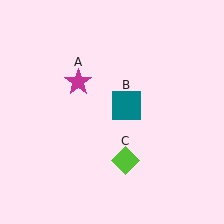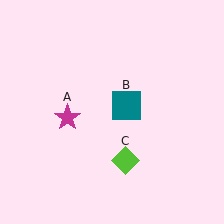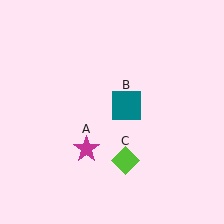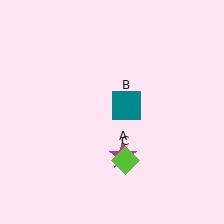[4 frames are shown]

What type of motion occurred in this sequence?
The magenta star (object A) rotated counterclockwise around the center of the scene.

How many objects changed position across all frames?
1 object changed position: magenta star (object A).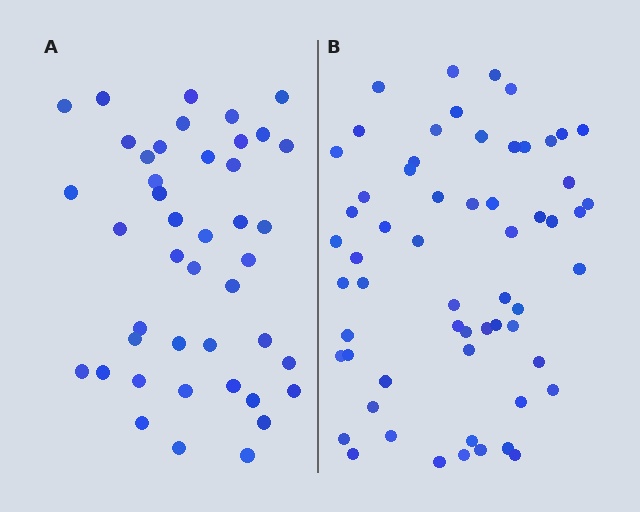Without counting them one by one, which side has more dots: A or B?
Region B (the right region) has more dots.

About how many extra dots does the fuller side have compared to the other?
Region B has approximately 15 more dots than region A.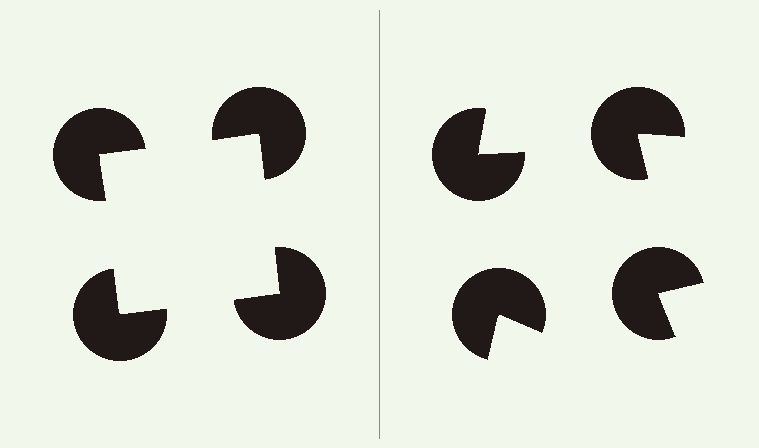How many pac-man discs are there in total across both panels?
8 — 4 on each side.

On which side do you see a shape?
An illusory square appears on the left side. On the right side the wedge cuts are rotated, so no coherent shape forms.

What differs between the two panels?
The pac-man discs are positioned identically on both sides; only the wedge orientations differ. On the left they align to a square; on the right they are misaligned.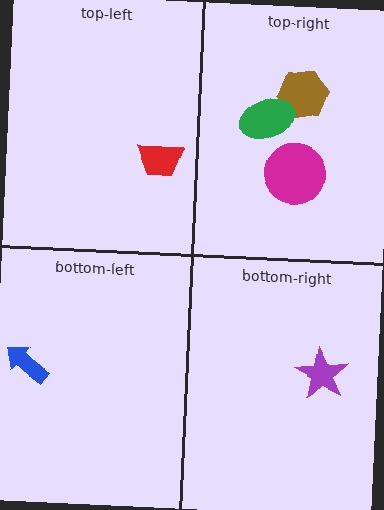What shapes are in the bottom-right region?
The purple star.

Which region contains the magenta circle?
The top-right region.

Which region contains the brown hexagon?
The top-right region.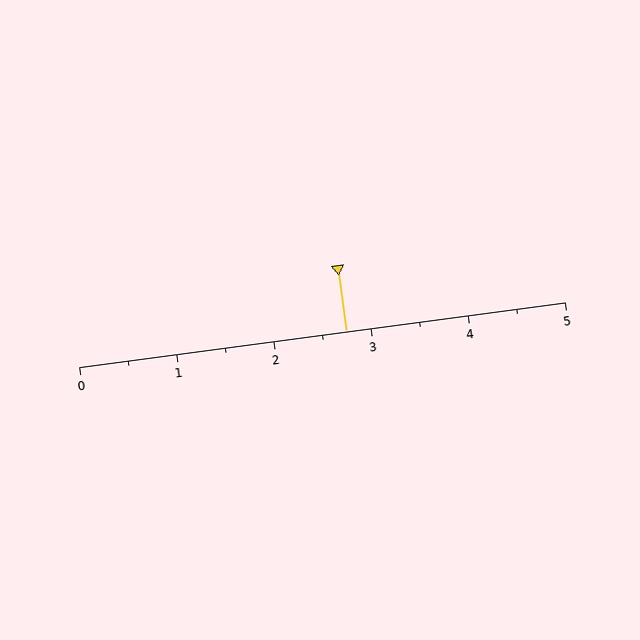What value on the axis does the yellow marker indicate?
The marker indicates approximately 2.8.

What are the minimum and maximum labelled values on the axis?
The axis runs from 0 to 5.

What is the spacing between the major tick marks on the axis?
The major ticks are spaced 1 apart.